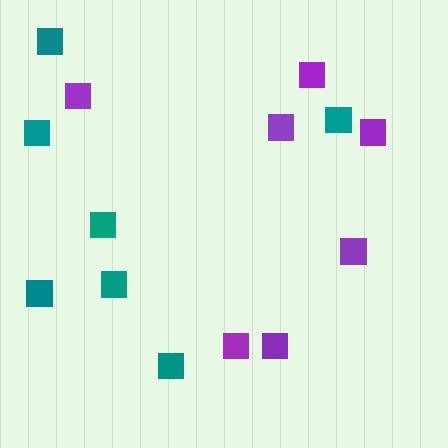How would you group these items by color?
There are 2 groups: one group of teal squares (7) and one group of purple squares (7).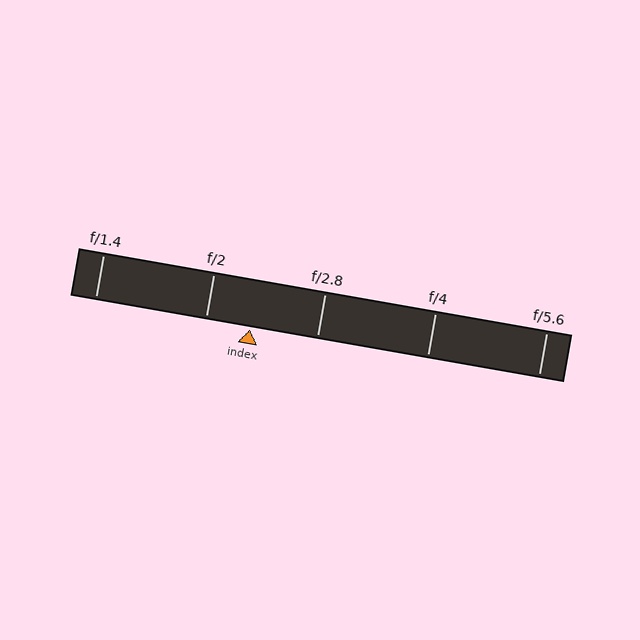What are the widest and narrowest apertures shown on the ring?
The widest aperture shown is f/1.4 and the narrowest is f/5.6.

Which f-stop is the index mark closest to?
The index mark is closest to f/2.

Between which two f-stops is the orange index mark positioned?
The index mark is between f/2 and f/2.8.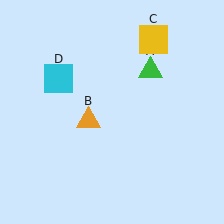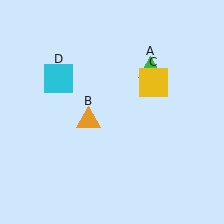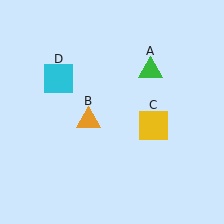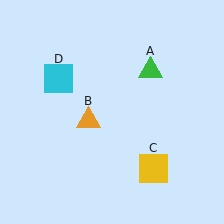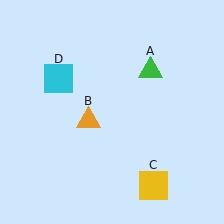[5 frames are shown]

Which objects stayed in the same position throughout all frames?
Green triangle (object A) and orange triangle (object B) and cyan square (object D) remained stationary.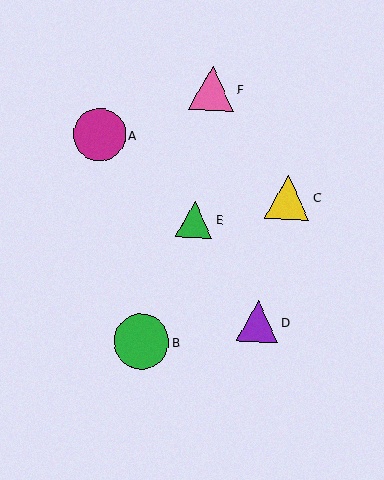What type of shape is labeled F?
Shape F is a pink triangle.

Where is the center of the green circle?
The center of the green circle is at (141, 342).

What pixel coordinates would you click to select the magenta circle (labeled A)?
Click at (99, 134) to select the magenta circle A.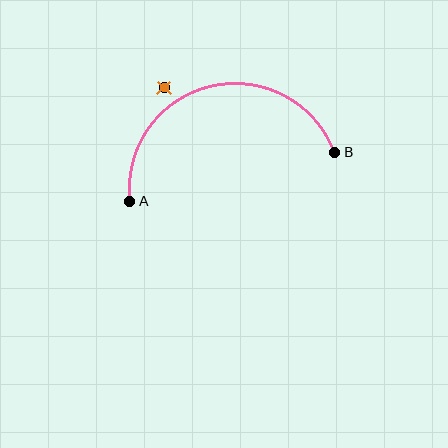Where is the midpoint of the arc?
The arc midpoint is the point on the curve farthest from the straight line joining A and B. It sits above that line.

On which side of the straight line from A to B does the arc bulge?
The arc bulges above the straight line connecting A and B.